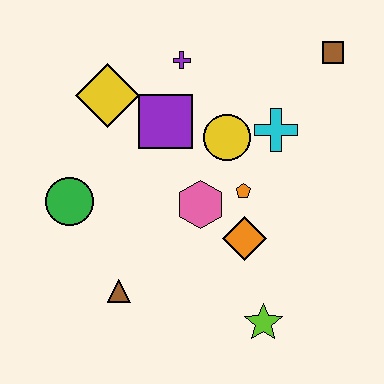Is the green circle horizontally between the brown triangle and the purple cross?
No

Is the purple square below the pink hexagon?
No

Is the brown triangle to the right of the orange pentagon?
No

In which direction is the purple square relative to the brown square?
The purple square is to the left of the brown square.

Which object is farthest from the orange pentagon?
The green circle is farthest from the orange pentagon.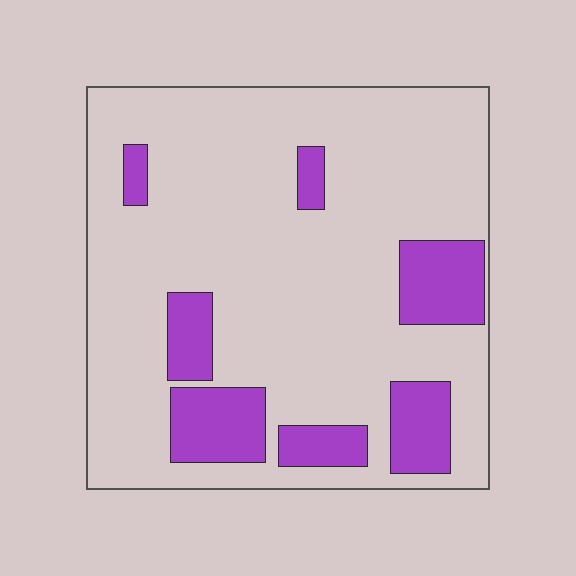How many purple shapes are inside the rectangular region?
7.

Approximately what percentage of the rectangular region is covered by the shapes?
Approximately 20%.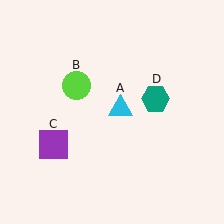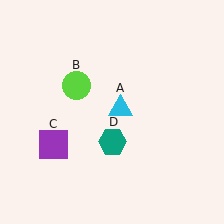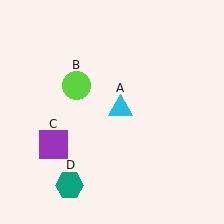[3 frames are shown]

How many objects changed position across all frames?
1 object changed position: teal hexagon (object D).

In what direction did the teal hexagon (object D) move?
The teal hexagon (object D) moved down and to the left.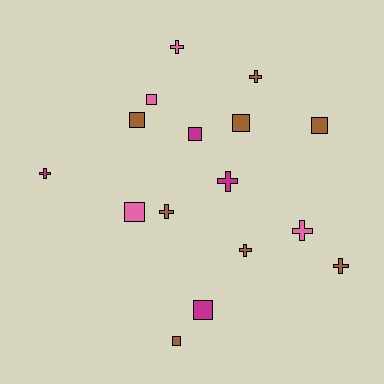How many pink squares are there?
There are 2 pink squares.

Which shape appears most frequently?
Cross, with 8 objects.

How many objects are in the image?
There are 16 objects.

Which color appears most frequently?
Brown, with 8 objects.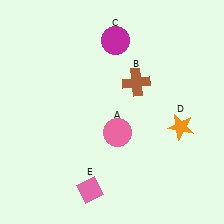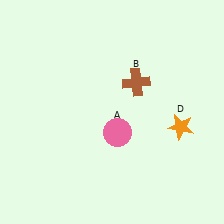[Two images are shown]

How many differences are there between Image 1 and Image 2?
There are 2 differences between the two images.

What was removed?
The pink diamond (E), the magenta circle (C) were removed in Image 2.